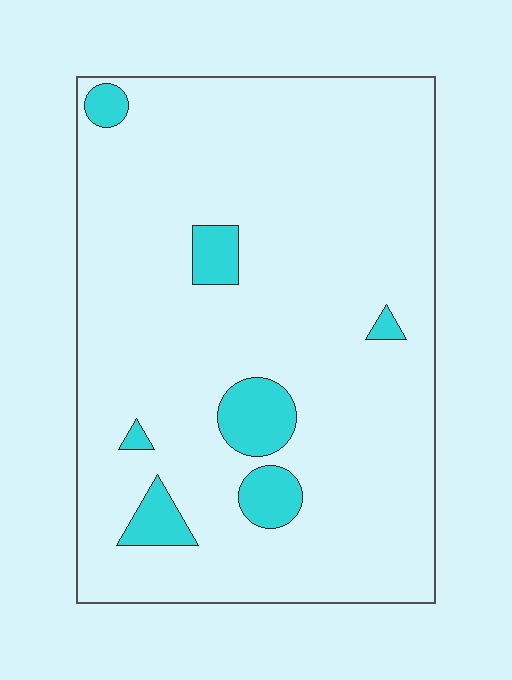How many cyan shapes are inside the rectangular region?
7.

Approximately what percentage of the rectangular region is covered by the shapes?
Approximately 10%.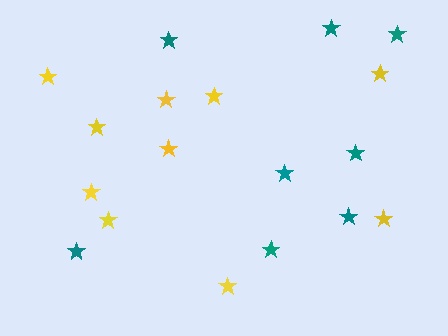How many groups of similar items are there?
There are 2 groups: one group of yellow stars (10) and one group of teal stars (8).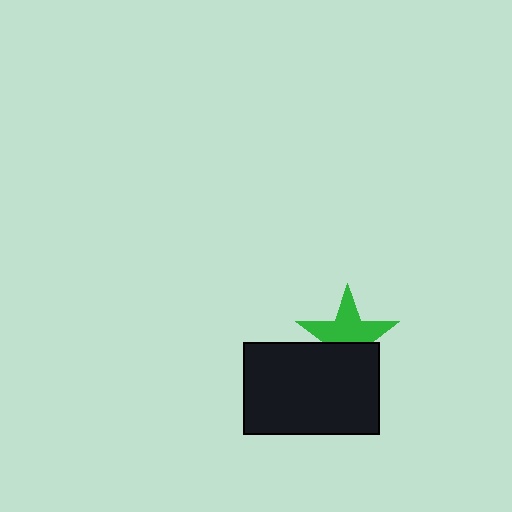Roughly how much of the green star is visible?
About half of it is visible (roughly 59%).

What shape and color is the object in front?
The object in front is a black rectangle.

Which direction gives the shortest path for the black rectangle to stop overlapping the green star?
Moving down gives the shortest separation.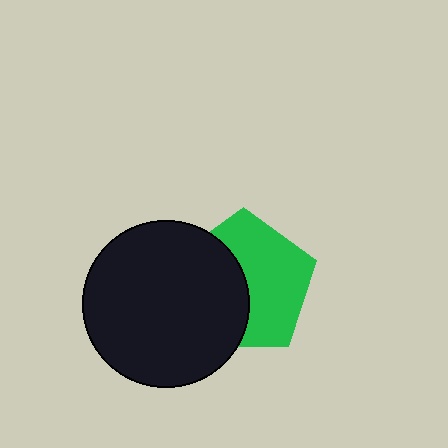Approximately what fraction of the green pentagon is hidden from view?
Roughly 45% of the green pentagon is hidden behind the black circle.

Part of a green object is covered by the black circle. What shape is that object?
It is a pentagon.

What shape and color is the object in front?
The object in front is a black circle.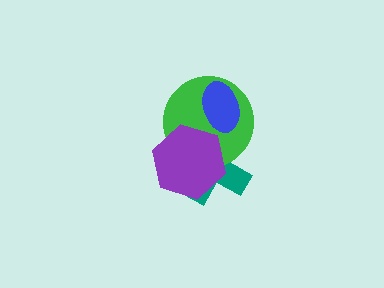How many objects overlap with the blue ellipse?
1 object overlaps with the blue ellipse.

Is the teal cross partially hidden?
Yes, it is partially covered by another shape.